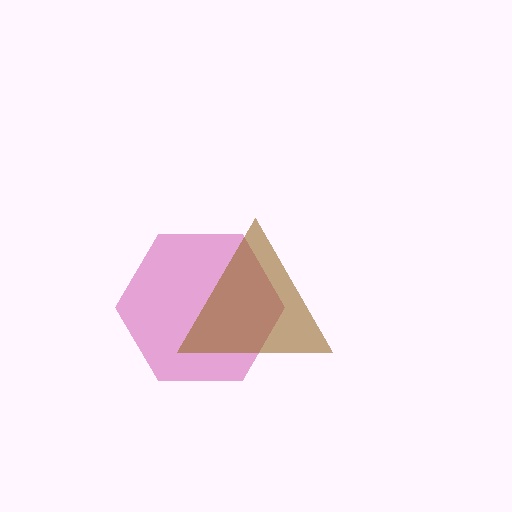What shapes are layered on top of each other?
The layered shapes are: a magenta hexagon, a brown triangle.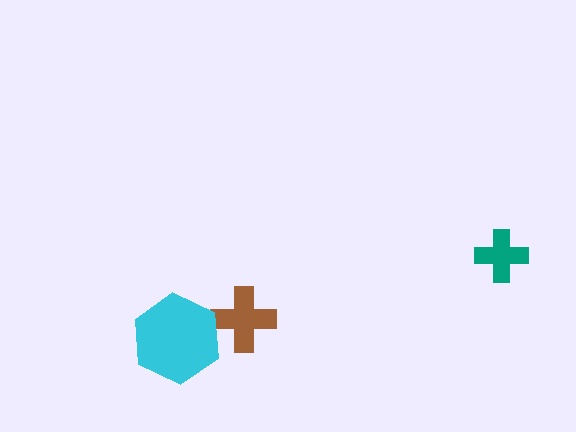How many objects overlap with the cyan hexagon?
1 object overlaps with the cyan hexagon.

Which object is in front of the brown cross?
The cyan hexagon is in front of the brown cross.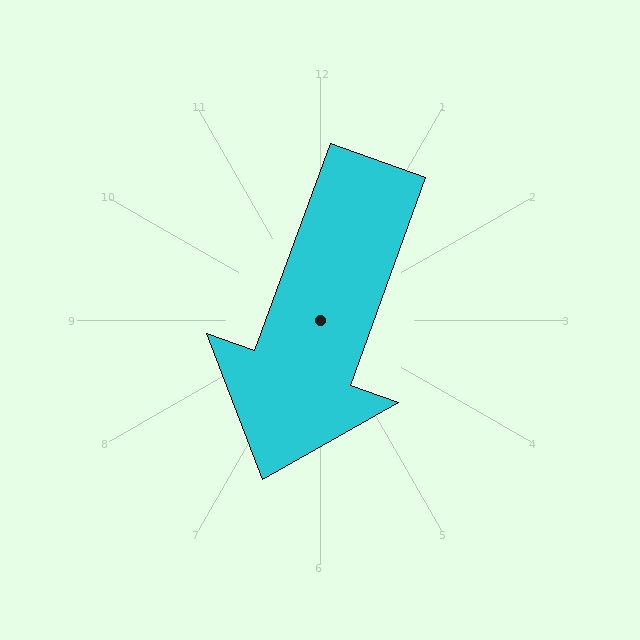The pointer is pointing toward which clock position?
Roughly 7 o'clock.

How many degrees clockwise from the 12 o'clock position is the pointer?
Approximately 200 degrees.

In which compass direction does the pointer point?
South.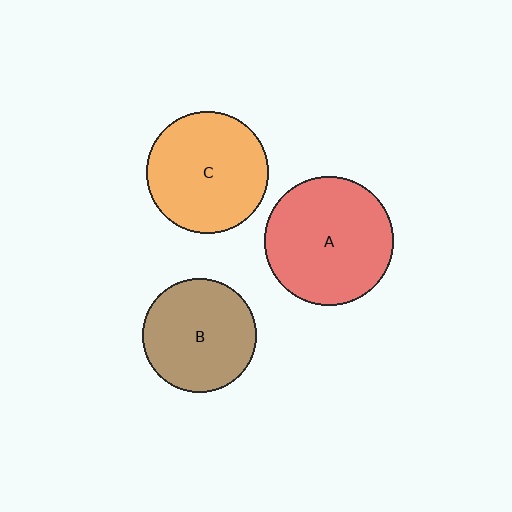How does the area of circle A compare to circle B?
Approximately 1.3 times.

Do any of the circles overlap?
No, none of the circles overlap.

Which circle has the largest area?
Circle A (red).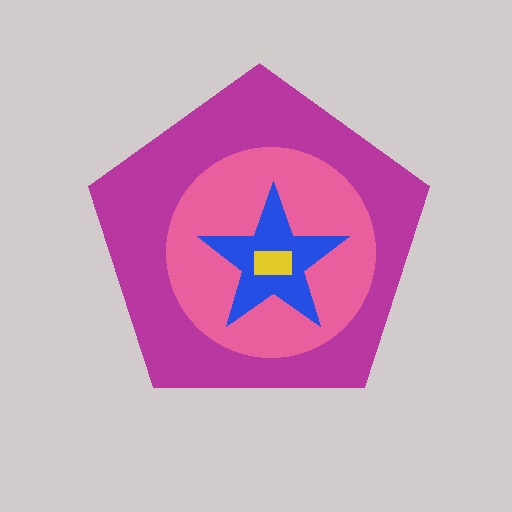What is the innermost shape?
The yellow rectangle.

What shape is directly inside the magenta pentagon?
The pink circle.